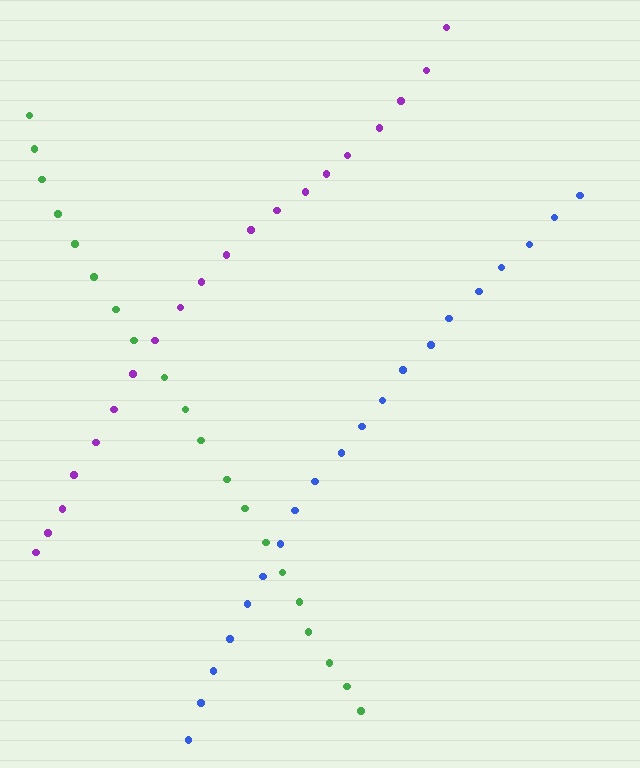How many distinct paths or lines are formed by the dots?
There are 3 distinct paths.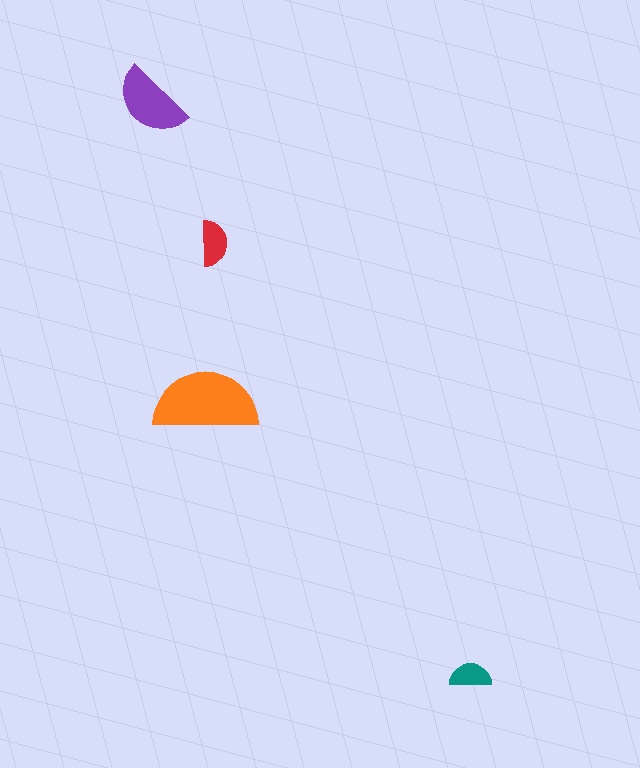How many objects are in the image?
There are 4 objects in the image.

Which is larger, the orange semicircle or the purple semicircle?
The orange one.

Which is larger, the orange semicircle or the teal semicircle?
The orange one.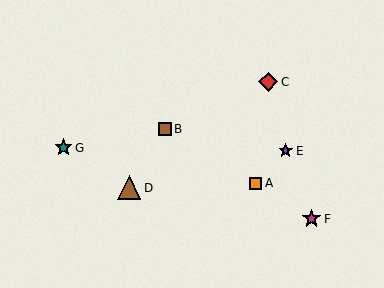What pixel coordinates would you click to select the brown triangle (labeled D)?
Click at (129, 188) to select the brown triangle D.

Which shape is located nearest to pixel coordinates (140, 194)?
The brown triangle (labeled D) at (129, 188) is nearest to that location.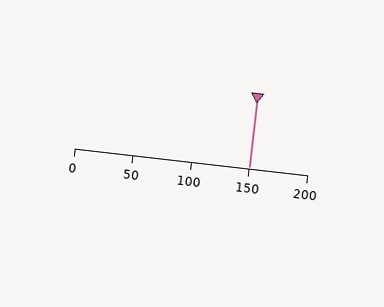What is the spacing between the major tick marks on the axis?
The major ticks are spaced 50 apart.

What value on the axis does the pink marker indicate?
The marker indicates approximately 150.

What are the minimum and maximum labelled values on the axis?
The axis runs from 0 to 200.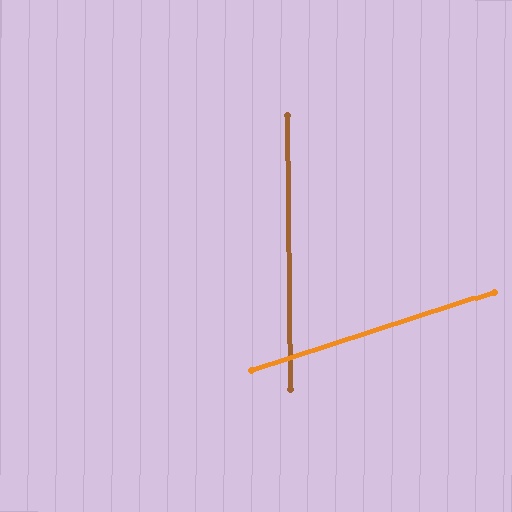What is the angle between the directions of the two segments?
Approximately 73 degrees.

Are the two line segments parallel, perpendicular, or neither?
Neither parallel nor perpendicular — they differ by about 73°.